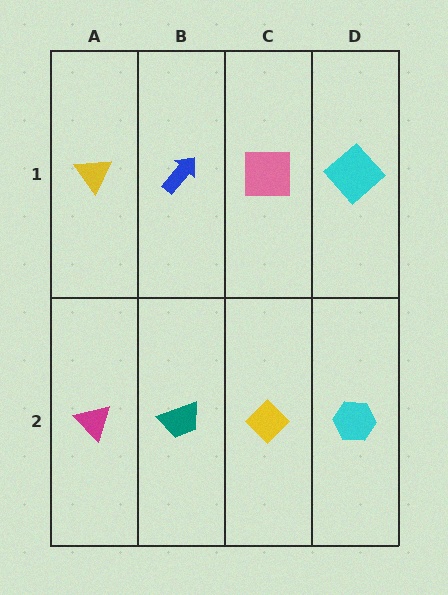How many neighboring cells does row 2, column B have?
3.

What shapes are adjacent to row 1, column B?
A teal trapezoid (row 2, column B), a yellow triangle (row 1, column A), a pink square (row 1, column C).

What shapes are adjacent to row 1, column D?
A cyan hexagon (row 2, column D), a pink square (row 1, column C).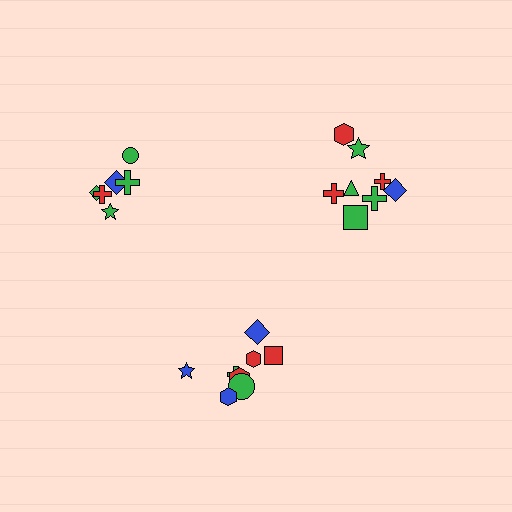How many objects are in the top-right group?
There are 8 objects.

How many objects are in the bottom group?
There are 8 objects.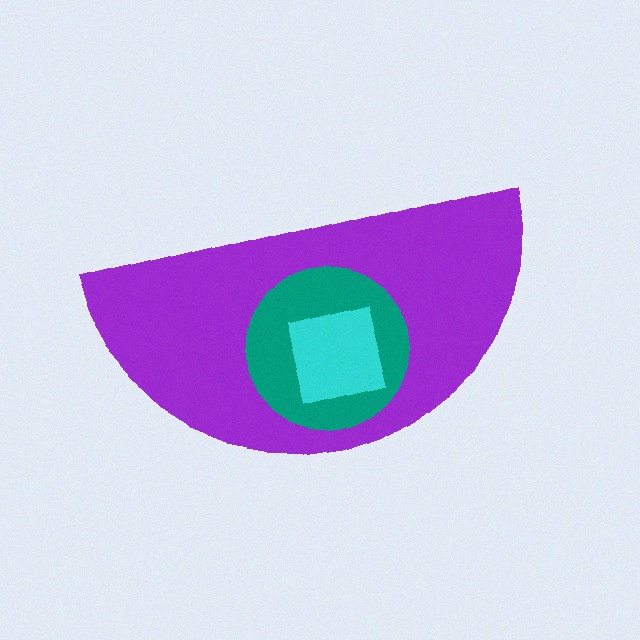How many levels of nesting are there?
3.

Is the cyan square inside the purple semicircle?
Yes.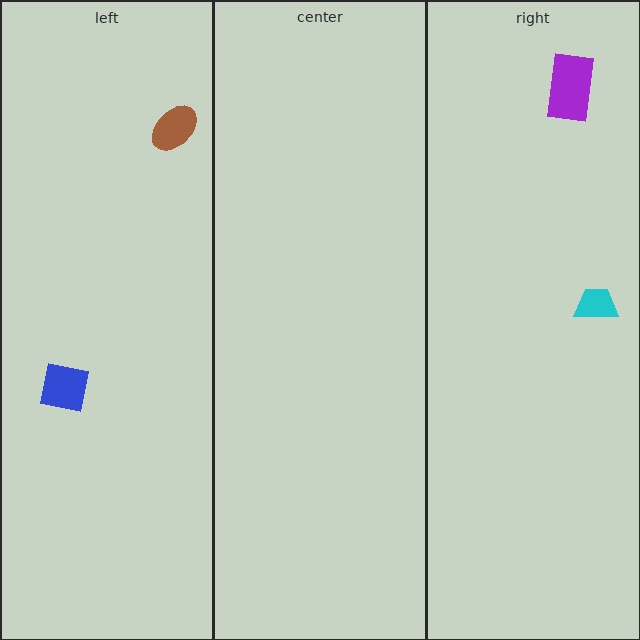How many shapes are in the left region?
2.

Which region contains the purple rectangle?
The right region.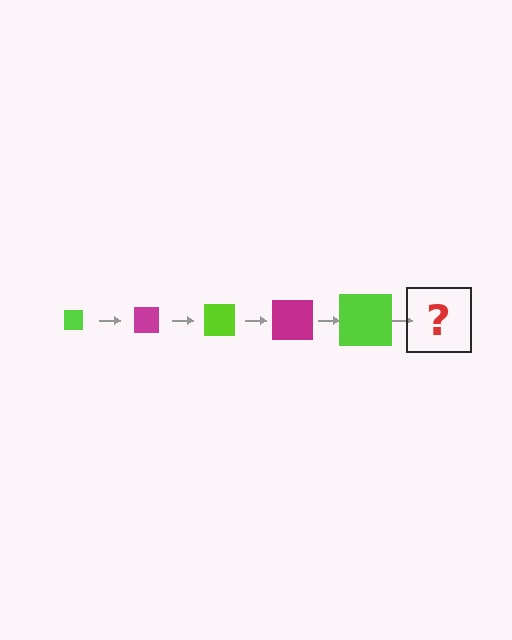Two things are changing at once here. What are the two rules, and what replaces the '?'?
The two rules are that the square grows larger each step and the color cycles through lime and magenta. The '?' should be a magenta square, larger than the previous one.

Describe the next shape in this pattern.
It should be a magenta square, larger than the previous one.